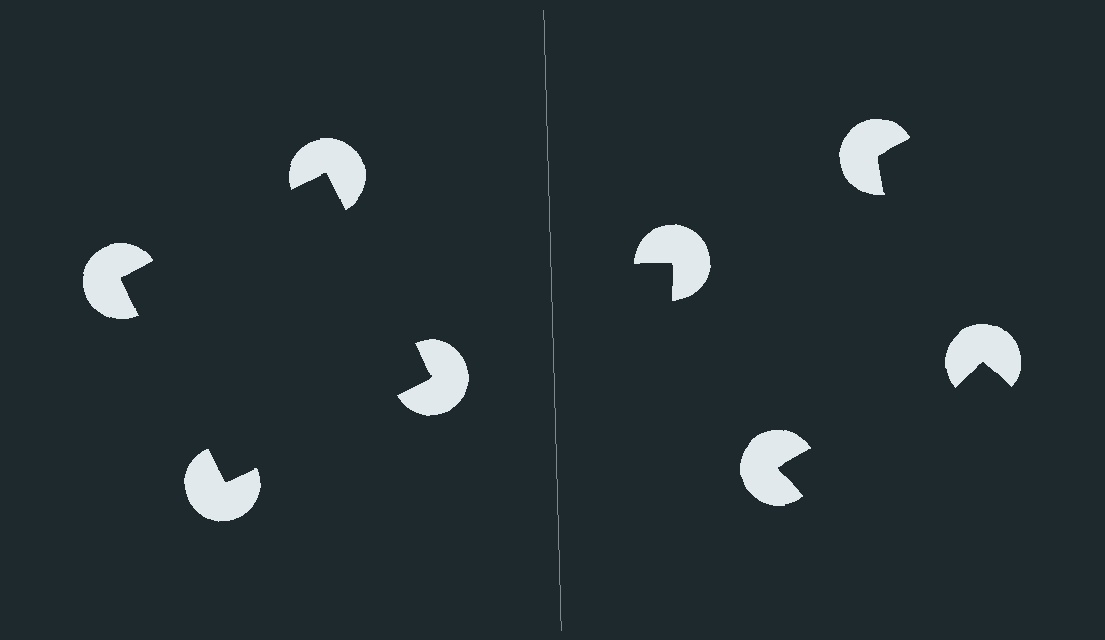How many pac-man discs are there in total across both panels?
8 — 4 on each side.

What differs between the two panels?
The pac-man discs are positioned identically on both sides; only the wedge orientations differ. On the left they align to a square; on the right they are misaligned.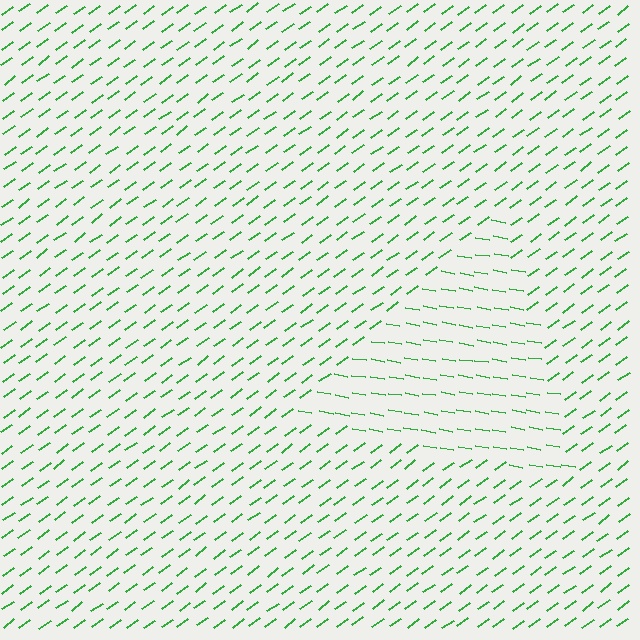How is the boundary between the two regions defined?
The boundary is defined purely by a change in line orientation (approximately 45 degrees difference). All lines are the same color and thickness.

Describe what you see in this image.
The image is filled with small green line segments. A triangle region in the image has lines oriented differently from the surrounding lines, creating a visible texture boundary.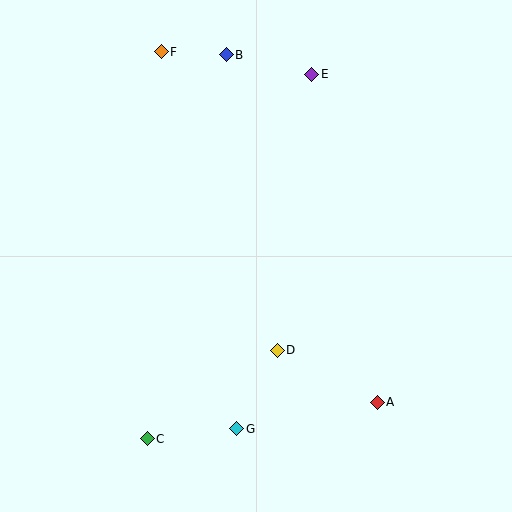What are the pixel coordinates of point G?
Point G is at (237, 429).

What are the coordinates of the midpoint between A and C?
The midpoint between A and C is at (262, 420).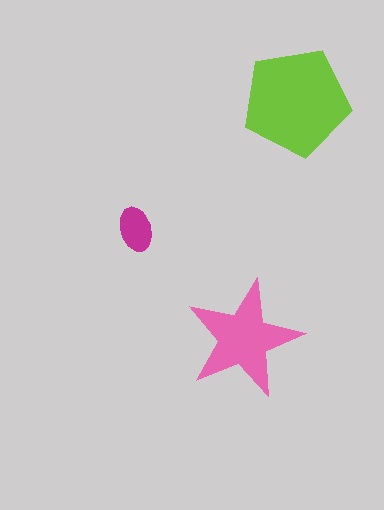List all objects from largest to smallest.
The lime pentagon, the pink star, the magenta ellipse.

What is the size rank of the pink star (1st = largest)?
2nd.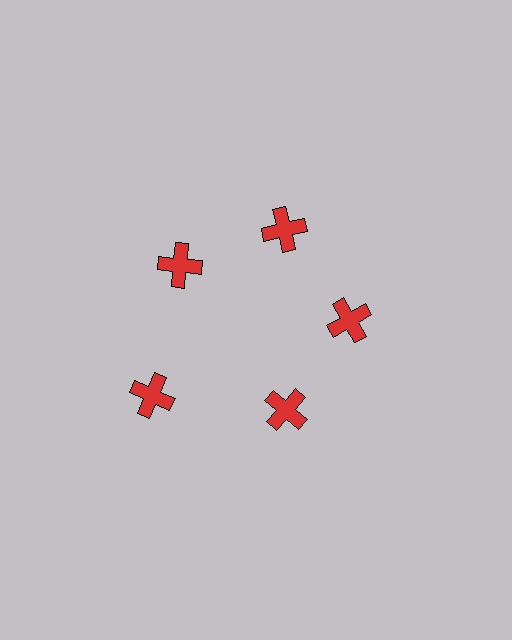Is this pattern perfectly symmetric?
No. The 5 red crosses are arranged in a ring, but one element near the 8 o'clock position is pushed outward from the center, breaking the 5-fold rotational symmetry.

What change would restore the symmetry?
The symmetry would be restored by moving it inward, back onto the ring so that all 5 crosses sit at equal angles and equal distance from the center.